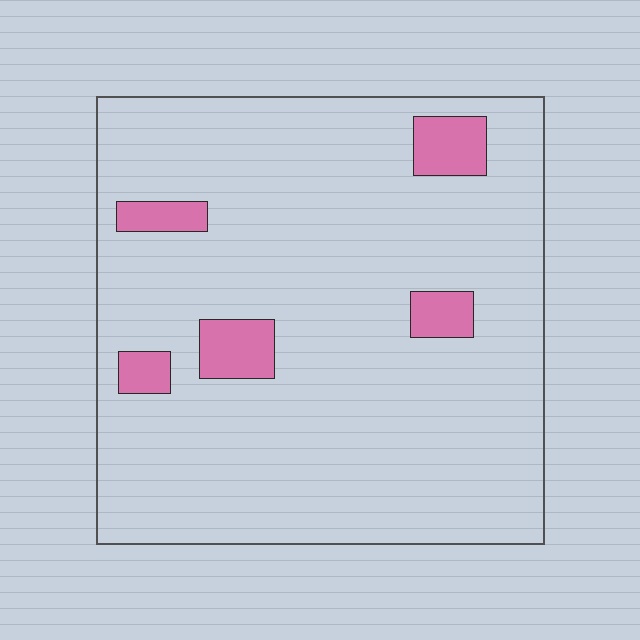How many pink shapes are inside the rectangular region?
5.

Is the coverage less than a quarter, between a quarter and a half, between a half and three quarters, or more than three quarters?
Less than a quarter.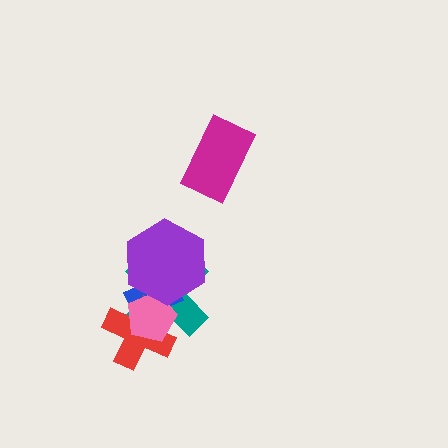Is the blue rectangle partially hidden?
Yes, it is partially covered by another shape.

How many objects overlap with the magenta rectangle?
0 objects overlap with the magenta rectangle.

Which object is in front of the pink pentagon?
The purple hexagon is in front of the pink pentagon.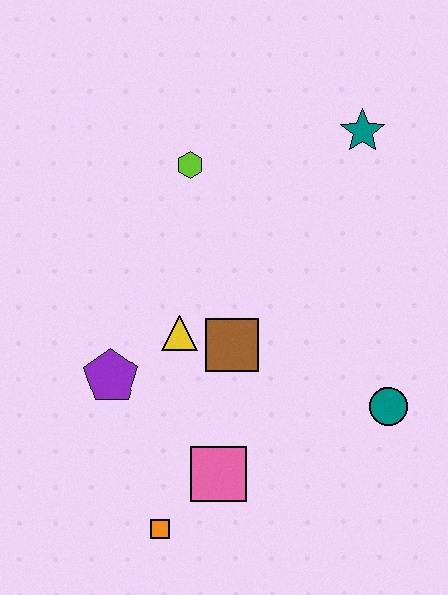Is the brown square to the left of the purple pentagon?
No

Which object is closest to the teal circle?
The brown square is closest to the teal circle.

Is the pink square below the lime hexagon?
Yes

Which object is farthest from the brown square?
The teal star is farthest from the brown square.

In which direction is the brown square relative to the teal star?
The brown square is below the teal star.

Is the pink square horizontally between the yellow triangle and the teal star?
Yes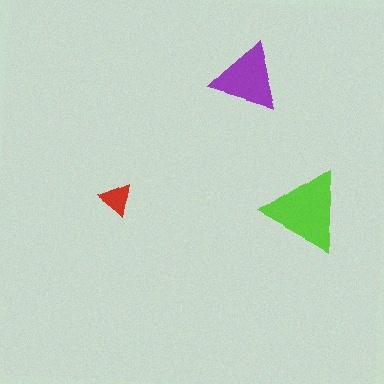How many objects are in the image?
There are 3 objects in the image.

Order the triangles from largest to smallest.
the lime one, the purple one, the red one.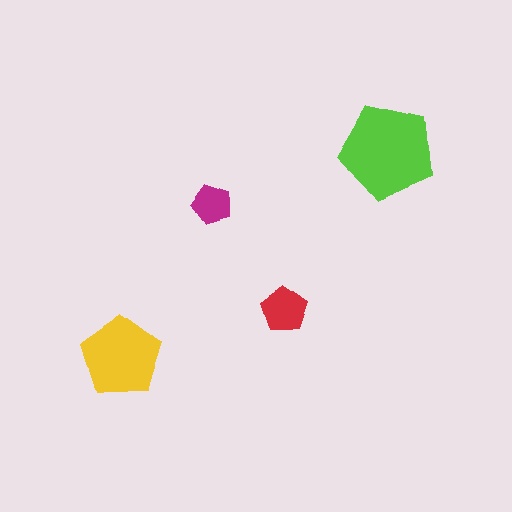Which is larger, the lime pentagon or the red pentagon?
The lime one.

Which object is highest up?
The lime pentagon is topmost.